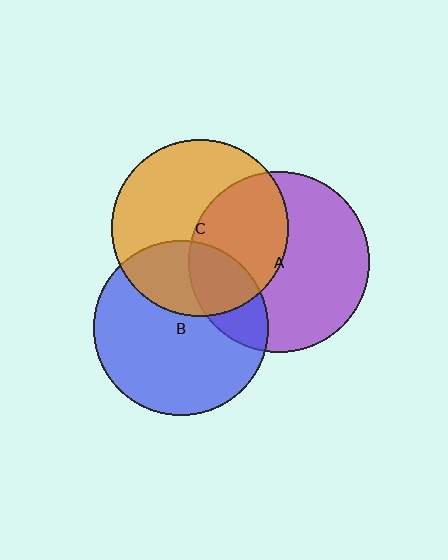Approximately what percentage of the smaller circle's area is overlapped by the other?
Approximately 40%.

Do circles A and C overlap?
Yes.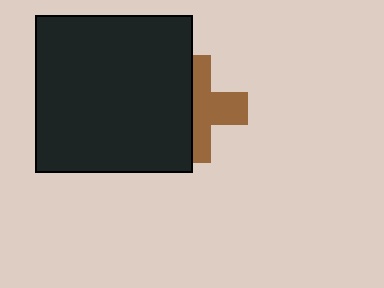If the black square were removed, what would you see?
You would see the complete brown cross.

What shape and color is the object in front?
The object in front is a black square.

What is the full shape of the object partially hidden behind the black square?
The partially hidden object is a brown cross.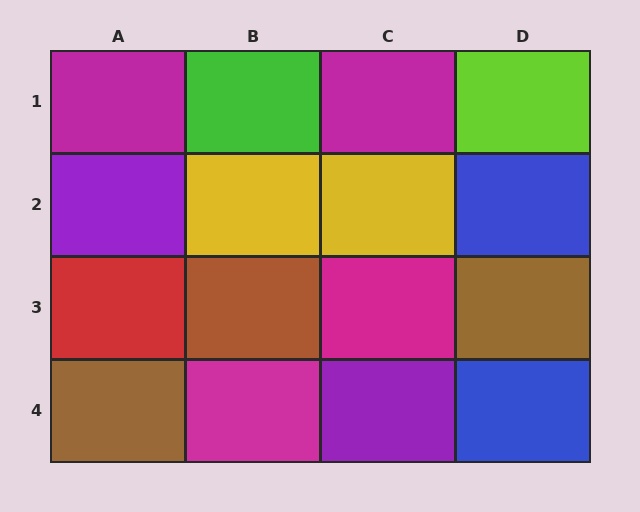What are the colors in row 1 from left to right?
Magenta, green, magenta, lime.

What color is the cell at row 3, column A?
Red.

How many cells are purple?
2 cells are purple.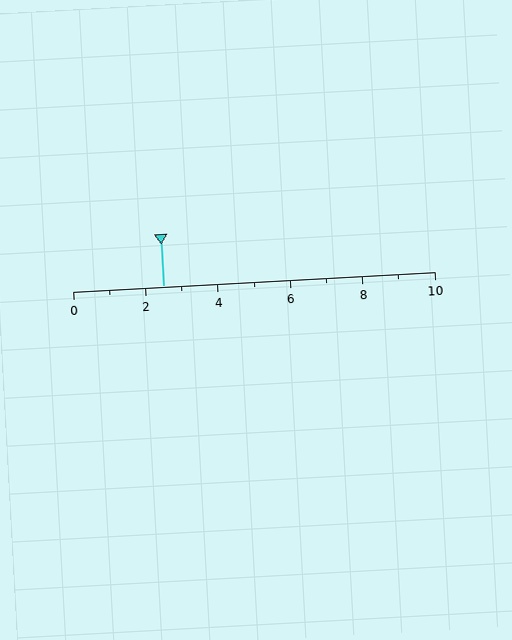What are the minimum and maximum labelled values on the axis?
The axis runs from 0 to 10.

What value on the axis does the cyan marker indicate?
The marker indicates approximately 2.5.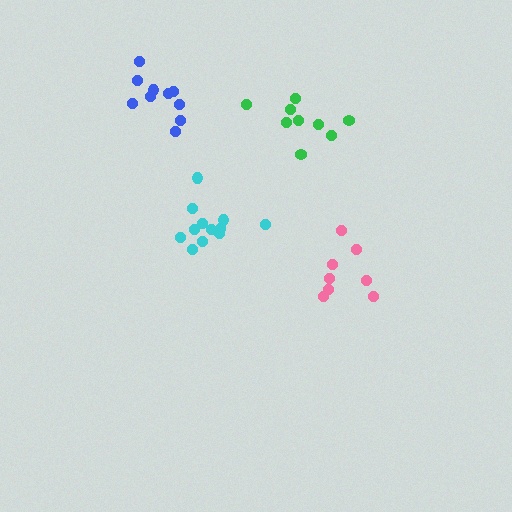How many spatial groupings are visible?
There are 4 spatial groupings.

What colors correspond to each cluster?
The clusters are colored: blue, pink, green, cyan.